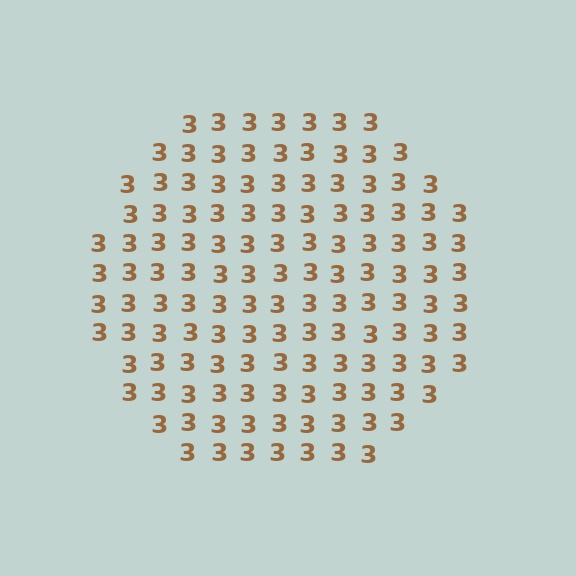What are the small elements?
The small elements are digit 3's.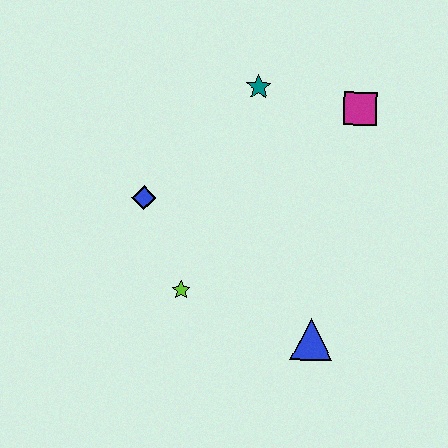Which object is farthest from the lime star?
The magenta square is farthest from the lime star.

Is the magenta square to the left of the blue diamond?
No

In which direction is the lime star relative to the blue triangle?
The lime star is to the left of the blue triangle.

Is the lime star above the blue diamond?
No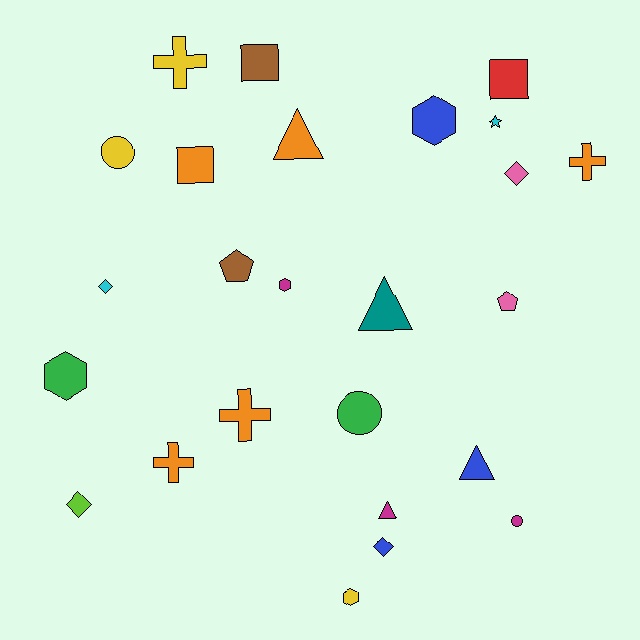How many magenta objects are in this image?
There are 3 magenta objects.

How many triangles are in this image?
There are 4 triangles.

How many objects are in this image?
There are 25 objects.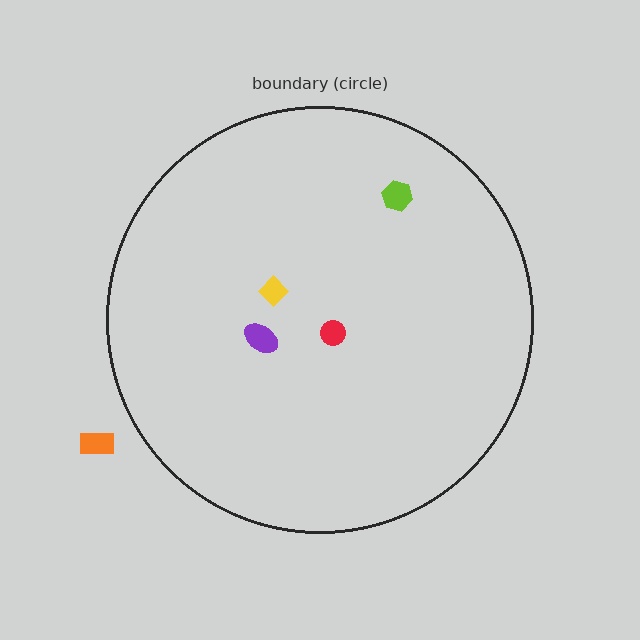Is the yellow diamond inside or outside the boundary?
Inside.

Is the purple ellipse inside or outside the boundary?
Inside.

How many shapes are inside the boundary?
4 inside, 1 outside.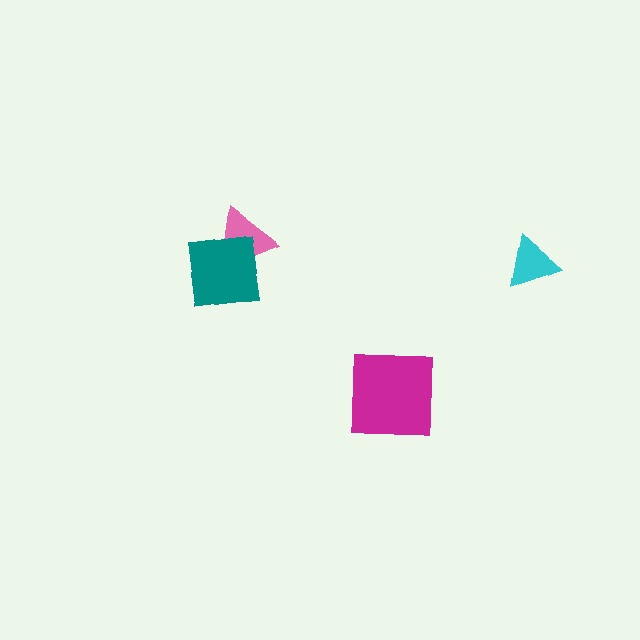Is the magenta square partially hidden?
No, no other shape covers it.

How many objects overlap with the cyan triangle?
0 objects overlap with the cyan triangle.